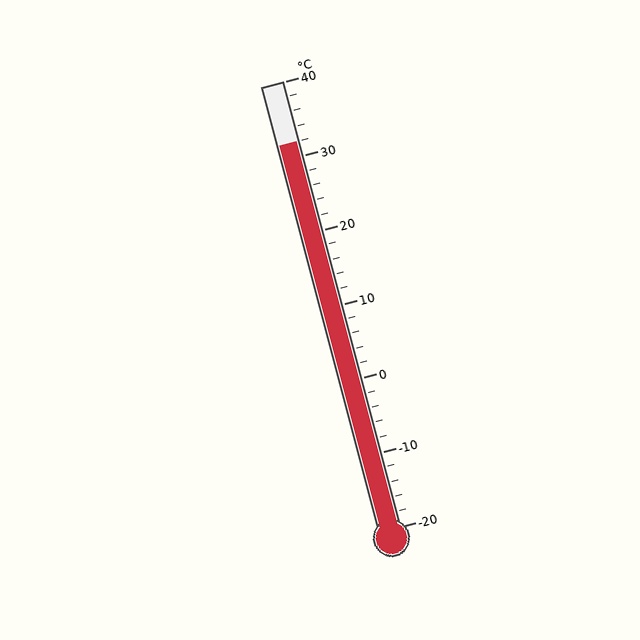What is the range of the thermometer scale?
The thermometer scale ranges from -20°C to 40°C.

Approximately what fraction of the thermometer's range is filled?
The thermometer is filled to approximately 85% of its range.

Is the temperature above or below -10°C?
The temperature is above -10°C.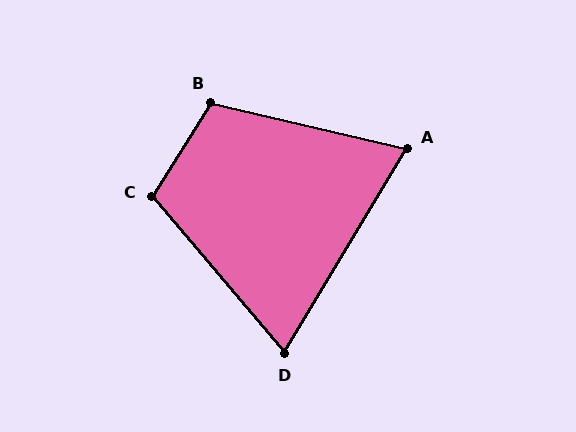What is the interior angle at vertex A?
Approximately 72 degrees (acute).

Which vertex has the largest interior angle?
B, at approximately 109 degrees.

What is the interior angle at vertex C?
Approximately 108 degrees (obtuse).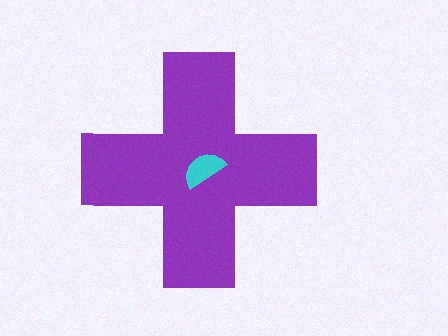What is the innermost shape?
The cyan semicircle.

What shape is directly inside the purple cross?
The cyan semicircle.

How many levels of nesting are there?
2.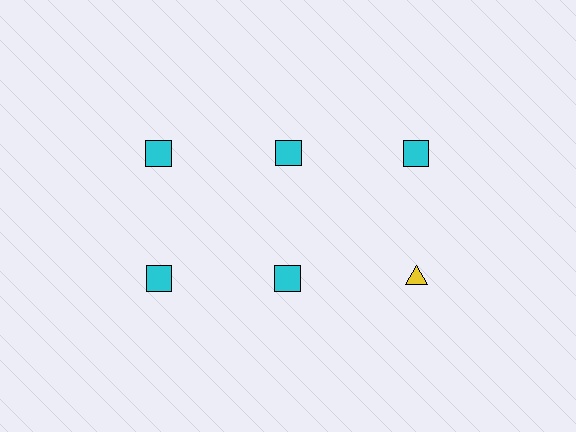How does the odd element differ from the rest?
It differs in both color (yellow instead of cyan) and shape (triangle instead of square).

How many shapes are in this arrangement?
There are 6 shapes arranged in a grid pattern.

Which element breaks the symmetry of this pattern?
The yellow triangle in the second row, center column breaks the symmetry. All other shapes are cyan squares.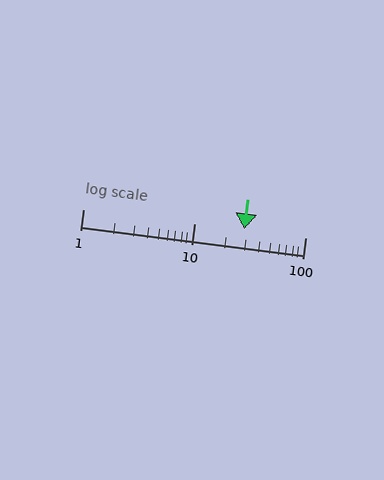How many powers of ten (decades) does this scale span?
The scale spans 2 decades, from 1 to 100.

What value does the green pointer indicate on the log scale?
The pointer indicates approximately 28.